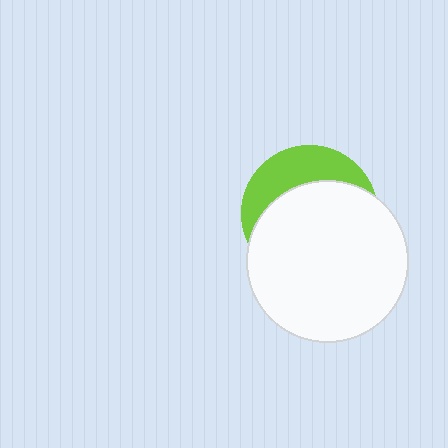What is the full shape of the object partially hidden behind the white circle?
The partially hidden object is a lime circle.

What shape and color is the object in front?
The object in front is a white circle.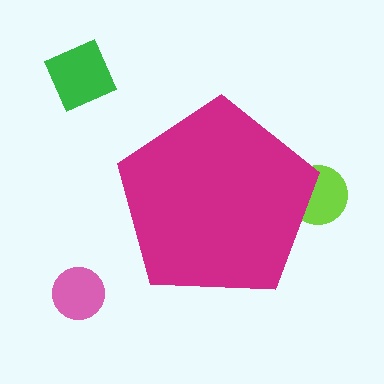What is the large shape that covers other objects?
A magenta pentagon.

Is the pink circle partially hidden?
No, the pink circle is fully visible.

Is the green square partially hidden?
No, the green square is fully visible.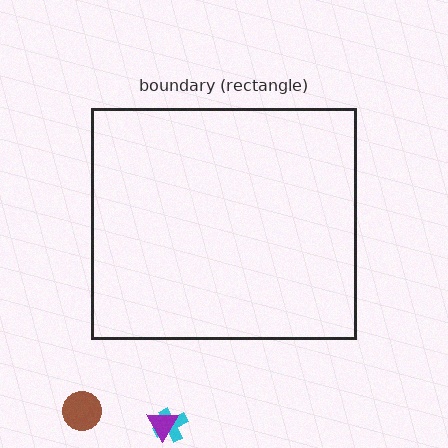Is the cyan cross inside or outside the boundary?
Outside.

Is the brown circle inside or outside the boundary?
Outside.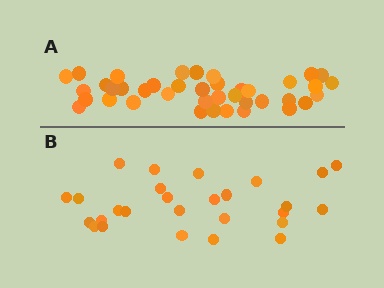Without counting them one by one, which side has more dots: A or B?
Region A (the top region) has more dots.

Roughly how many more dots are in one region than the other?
Region A has approximately 15 more dots than region B.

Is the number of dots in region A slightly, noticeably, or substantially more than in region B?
Region A has substantially more. The ratio is roughly 1.5 to 1.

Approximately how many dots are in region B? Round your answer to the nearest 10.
About 30 dots. (The exact count is 27, which rounds to 30.)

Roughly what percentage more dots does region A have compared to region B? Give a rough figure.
About 50% more.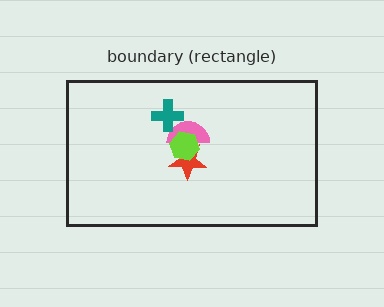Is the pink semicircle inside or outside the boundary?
Inside.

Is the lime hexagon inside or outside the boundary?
Inside.